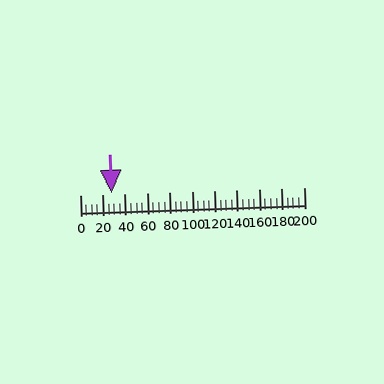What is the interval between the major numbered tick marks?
The major tick marks are spaced 20 units apart.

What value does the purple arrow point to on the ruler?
The purple arrow points to approximately 28.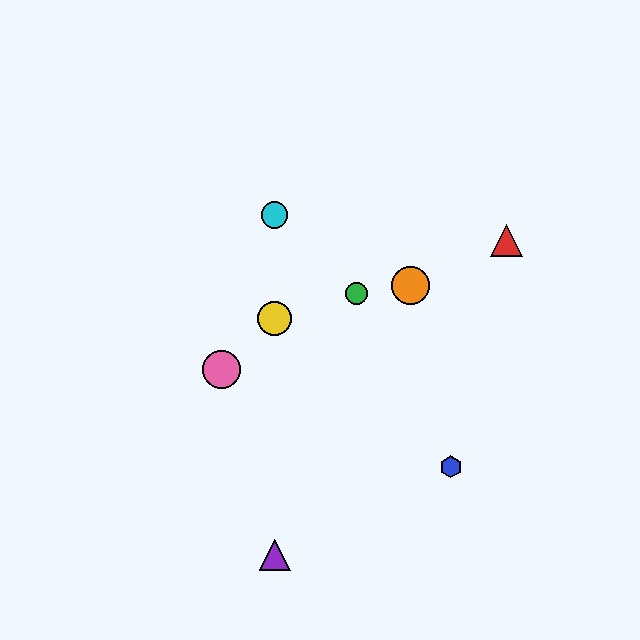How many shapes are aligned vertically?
3 shapes (the yellow circle, the purple triangle, the cyan circle) are aligned vertically.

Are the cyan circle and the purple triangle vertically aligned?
Yes, both are at x≈275.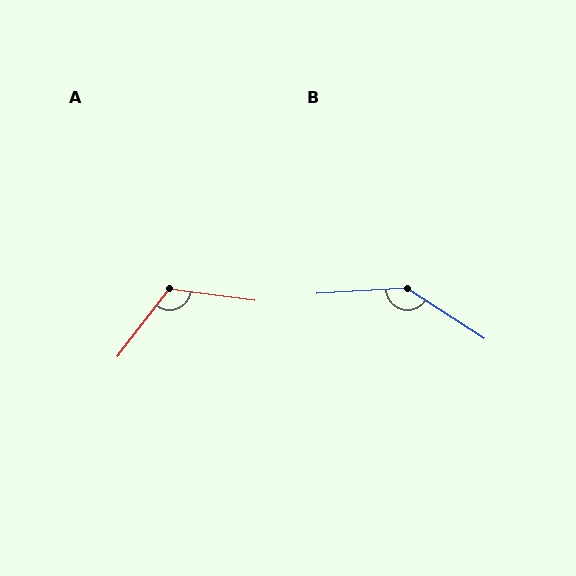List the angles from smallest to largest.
A (120°), B (144°).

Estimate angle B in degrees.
Approximately 144 degrees.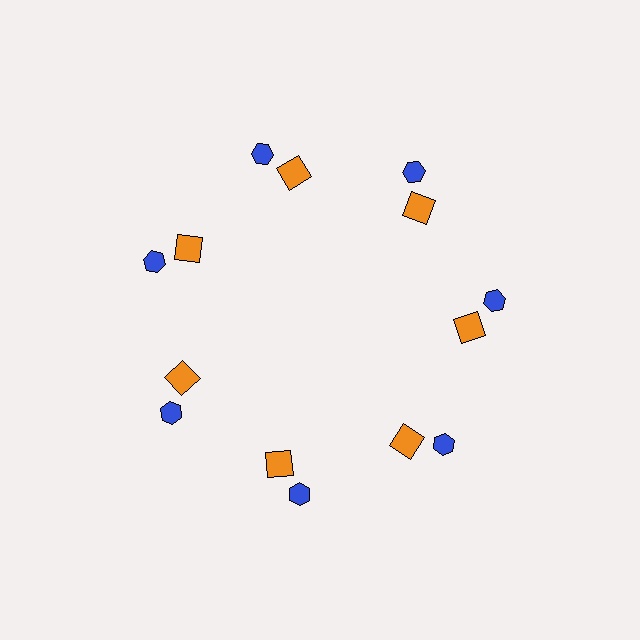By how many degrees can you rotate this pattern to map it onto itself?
The pattern maps onto itself every 51 degrees of rotation.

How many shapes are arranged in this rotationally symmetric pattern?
There are 14 shapes, arranged in 7 groups of 2.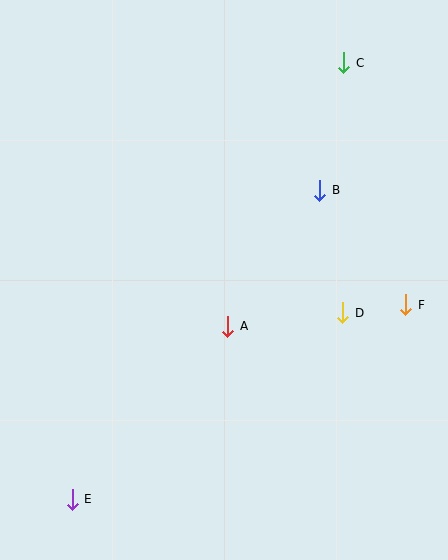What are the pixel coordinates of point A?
Point A is at (228, 326).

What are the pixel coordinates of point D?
Point D is at (343, 313).